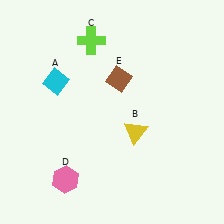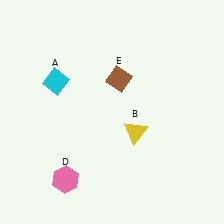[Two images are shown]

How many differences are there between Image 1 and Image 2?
There is 1 difference between the two images.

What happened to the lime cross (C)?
The lime cross (C) was removed in Image 2. It was in the top-left area of Image 1.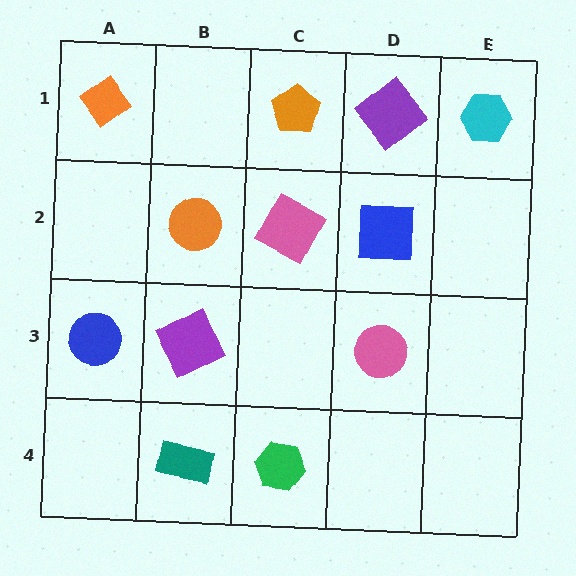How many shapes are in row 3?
3 shapes.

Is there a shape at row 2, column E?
No, that cell is empty.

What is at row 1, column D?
A purple diamond.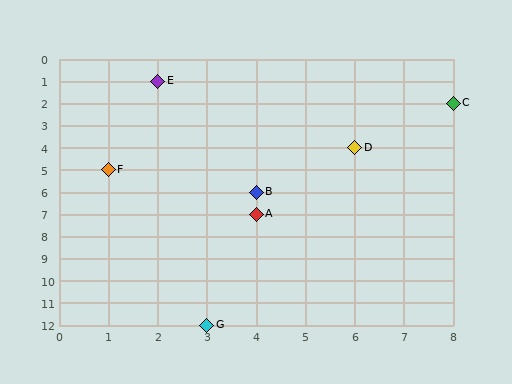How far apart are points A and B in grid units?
Points A and B are 1 row apart.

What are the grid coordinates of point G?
Point G is at grid coordinates (3, 12).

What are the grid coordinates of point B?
Point B is at grid coordinates (4, 6).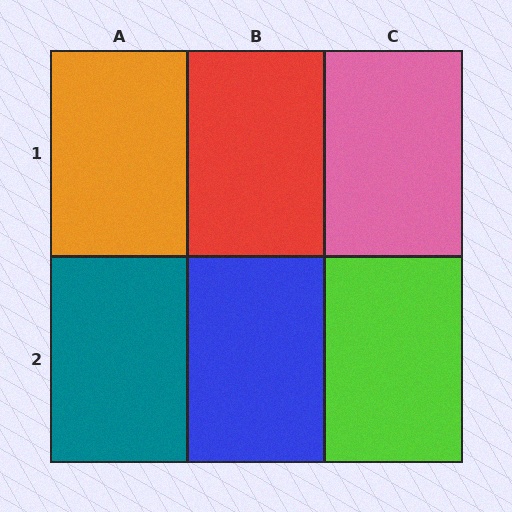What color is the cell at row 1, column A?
Orange.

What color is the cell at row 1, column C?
Pink.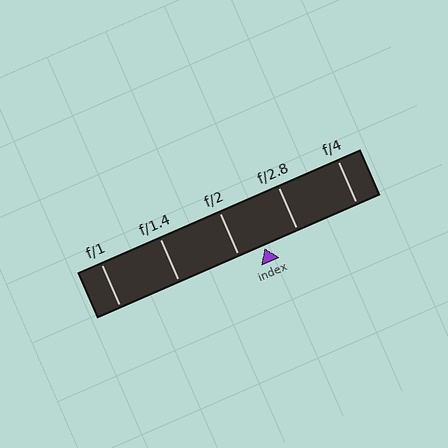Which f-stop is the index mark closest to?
The index mark is closest to f/2.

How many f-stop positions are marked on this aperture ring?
There are 5 f-stop positions marked.